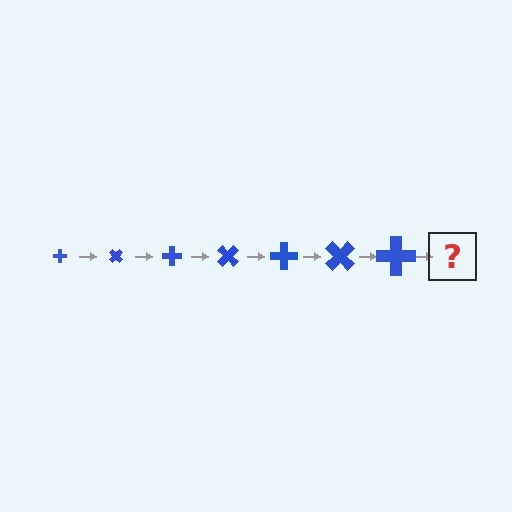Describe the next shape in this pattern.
It should be a cross, larger than the previous one and rotated 315 degrees from the start.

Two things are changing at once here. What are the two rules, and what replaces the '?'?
The two rules are that the cross grows larger each step and it rotates 45 degrees each step. The '?' should be a cross, larger than the previous one and rotated 315 degrees from the start.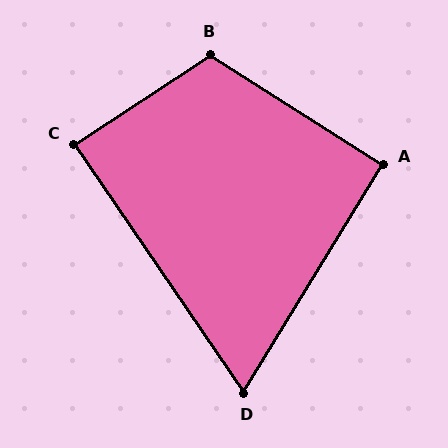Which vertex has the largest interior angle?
B, at approximately 114 degrees.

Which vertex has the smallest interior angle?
D, at approximately 66 degrees.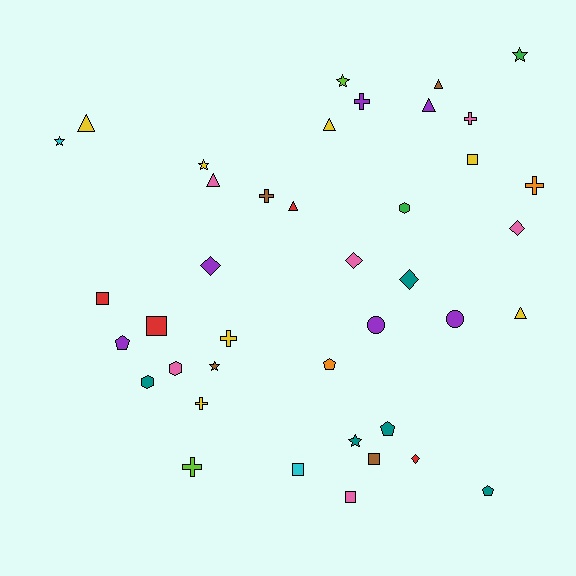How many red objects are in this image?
There are 4 red objects.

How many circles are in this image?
There are 2 circles.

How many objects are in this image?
There are 40 objects.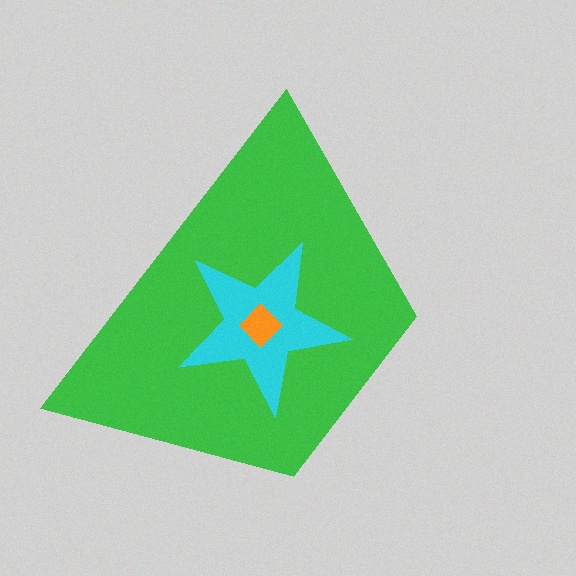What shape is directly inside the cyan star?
The orange diamond.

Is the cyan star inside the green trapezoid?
Yes.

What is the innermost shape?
The orange diamond.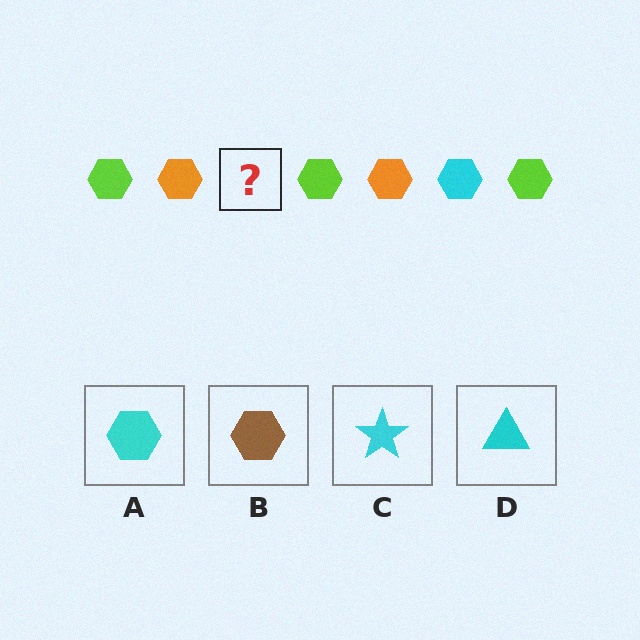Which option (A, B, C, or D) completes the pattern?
A.